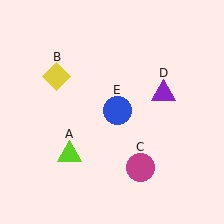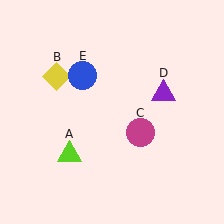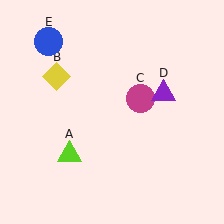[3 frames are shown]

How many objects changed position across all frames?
2 objects changed position: magenta circle (object C), blue circle (object E).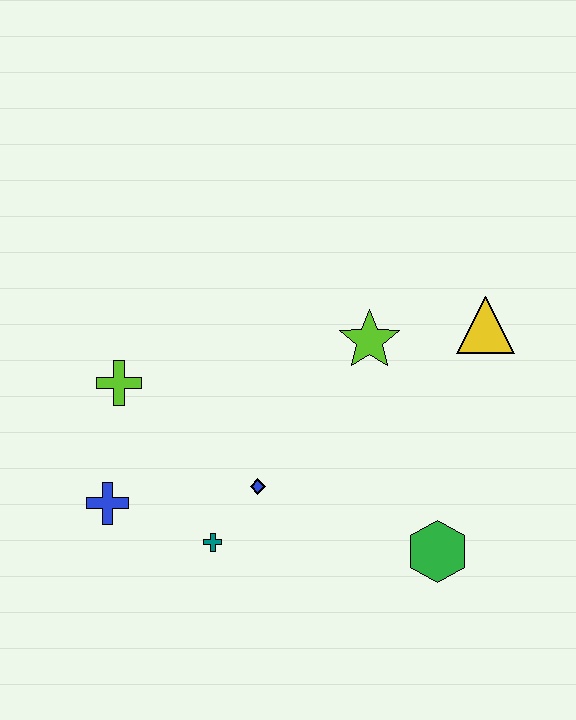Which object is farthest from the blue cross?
The yellow triangle is farthest from the blue cross.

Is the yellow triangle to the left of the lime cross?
No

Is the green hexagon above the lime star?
No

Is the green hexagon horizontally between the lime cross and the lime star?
No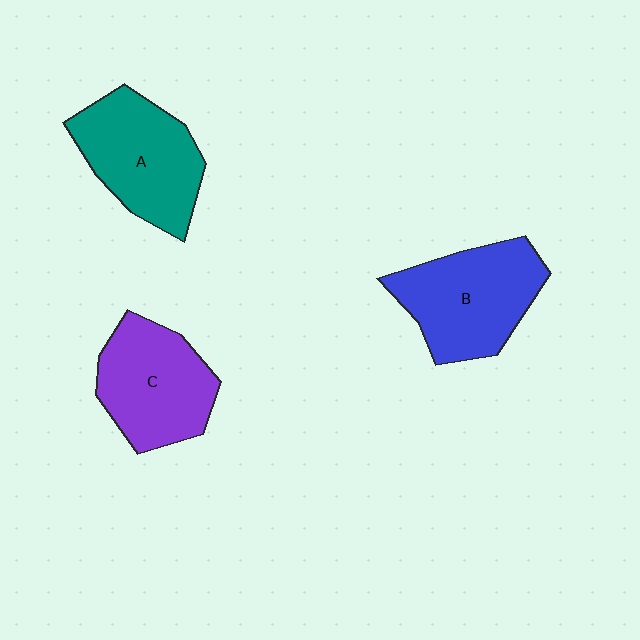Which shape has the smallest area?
Shape C (purple).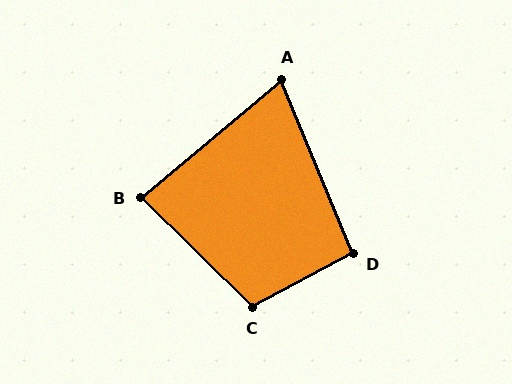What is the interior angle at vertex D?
Approximately 96 degrees (obtuse).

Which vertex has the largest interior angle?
C, at approximately 107 degrees.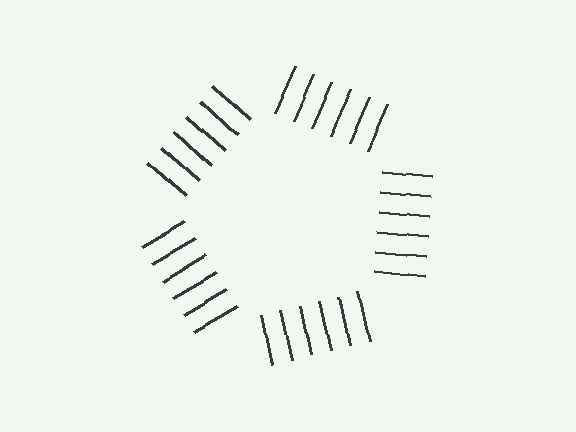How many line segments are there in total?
30 — 6 along each of the 5 edges.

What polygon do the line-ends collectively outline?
An illusory pentagon — the line segments terminate on its edges but no continuous stroke is drawn.